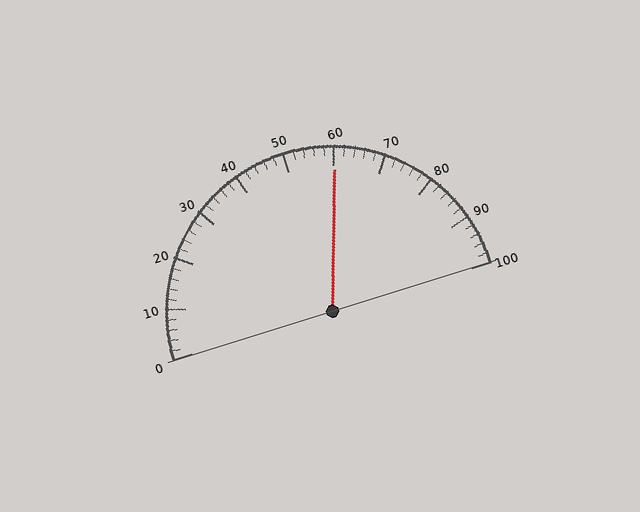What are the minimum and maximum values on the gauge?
The gauge ranges from 0 to 100.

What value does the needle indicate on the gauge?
The needle indicates approximately 60.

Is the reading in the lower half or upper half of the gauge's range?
The reading is in the upper half of the range (0 to 100).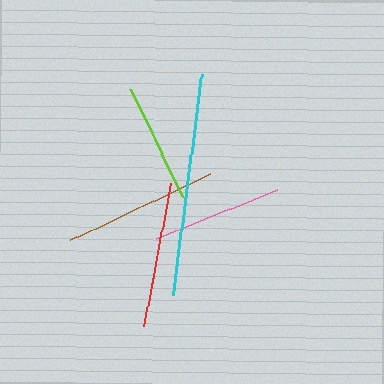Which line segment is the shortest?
The lime line is the shortest at approximately 120 pixels.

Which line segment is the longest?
The cyan line is the longest at approximately 223 pixels.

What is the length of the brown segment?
The brown segment is approximately 155 pixels long.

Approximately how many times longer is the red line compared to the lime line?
The red line is approximately 1.2 times the length of the lime line.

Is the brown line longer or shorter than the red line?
The brown line is longer than the red line.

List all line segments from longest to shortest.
From longest to shortest: cyan, brown, red, pink, lime.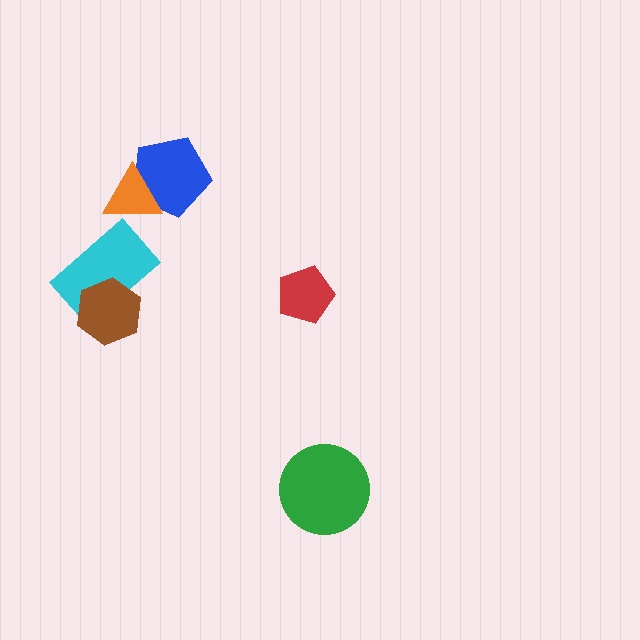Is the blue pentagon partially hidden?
Yes, it is partially covered by another shape.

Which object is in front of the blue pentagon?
The orange triangle is in front of the blue pentagon.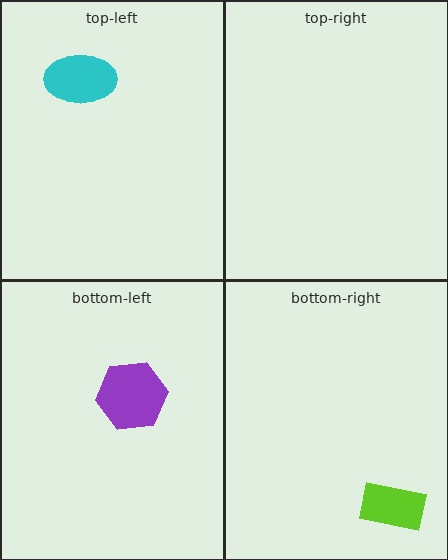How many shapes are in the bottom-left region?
1.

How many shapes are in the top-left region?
1.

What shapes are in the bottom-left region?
The purple hexagon.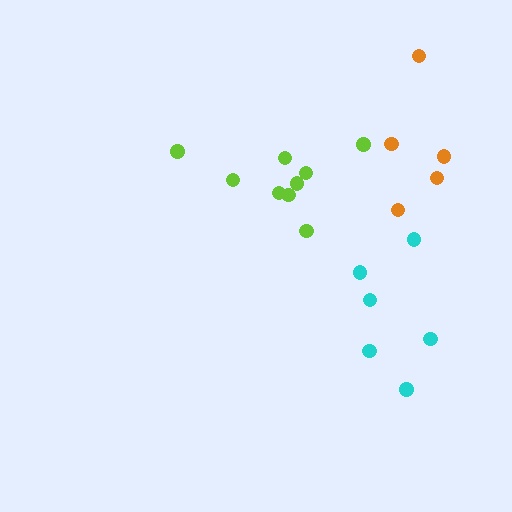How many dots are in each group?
Group 1: 6 dots, Group 2: 9 dots, Group 3: 5 dots (20 total).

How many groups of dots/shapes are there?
There are 3 groups.